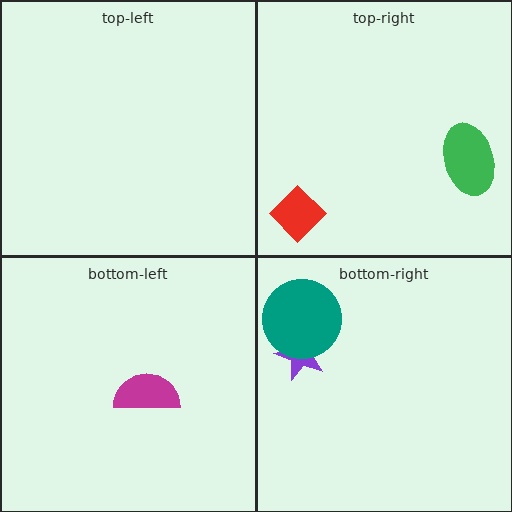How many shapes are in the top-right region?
2.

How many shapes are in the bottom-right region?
2.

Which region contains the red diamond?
The top-right region.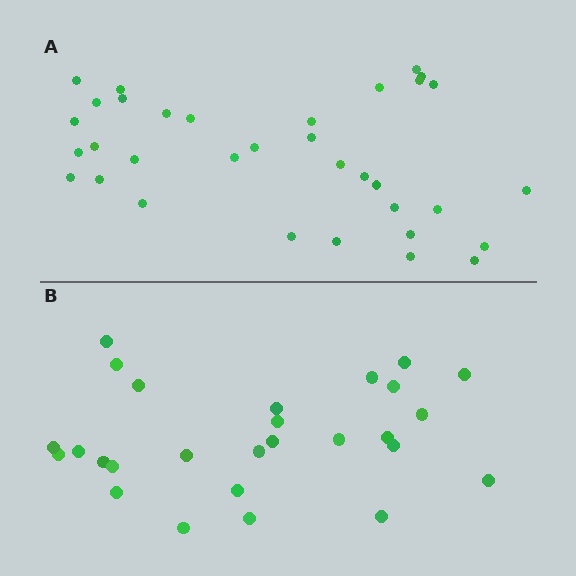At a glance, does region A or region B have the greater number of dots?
Region A (the top region) has more dots.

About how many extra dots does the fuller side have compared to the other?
Region A has roughly 8 or so more dots than region B.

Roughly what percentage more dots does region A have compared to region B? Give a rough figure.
About 25% more.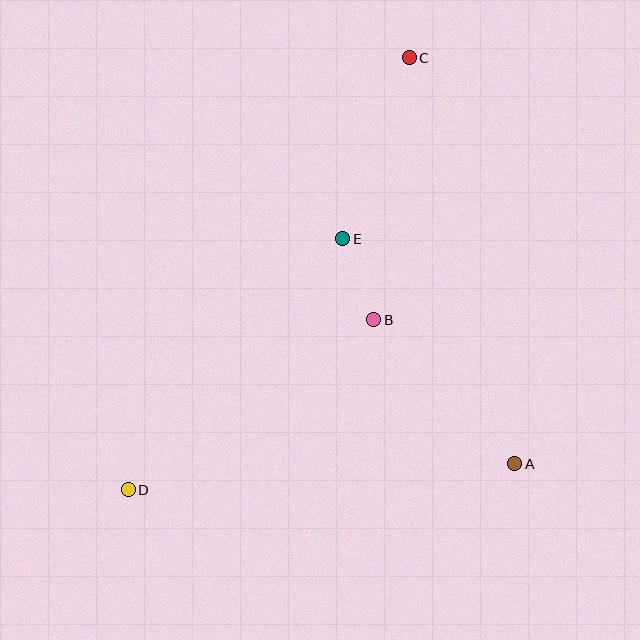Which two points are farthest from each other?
Points C and D are farthest from each other.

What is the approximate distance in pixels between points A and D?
The distance between A and D is approximately 388 pixels.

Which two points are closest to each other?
Points B and E are closest to each other.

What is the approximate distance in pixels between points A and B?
The distance between A and B is approximately 202 pixels.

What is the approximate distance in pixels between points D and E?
The distance between D and E is approximately 330 pixels.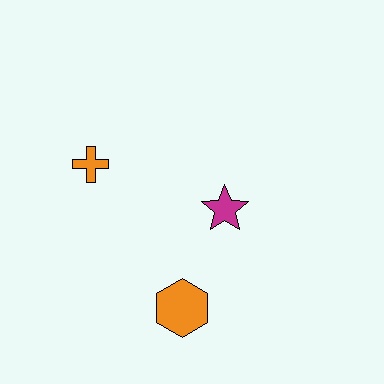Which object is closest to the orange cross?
The magenta star is closest to the orange cross.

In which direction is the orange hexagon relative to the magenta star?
The orange hexagon is below the magenta star.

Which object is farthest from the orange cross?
The orange hexagon is farthest from the orange cross.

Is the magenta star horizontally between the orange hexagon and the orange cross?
No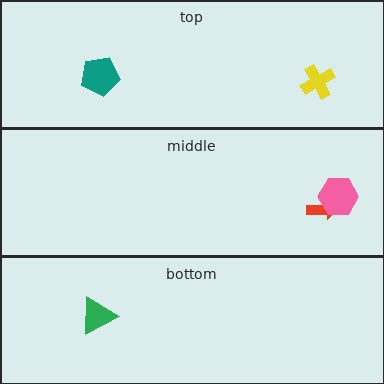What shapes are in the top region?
The teal pentagon, the yellow cross.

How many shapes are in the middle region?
2.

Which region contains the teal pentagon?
The top region.